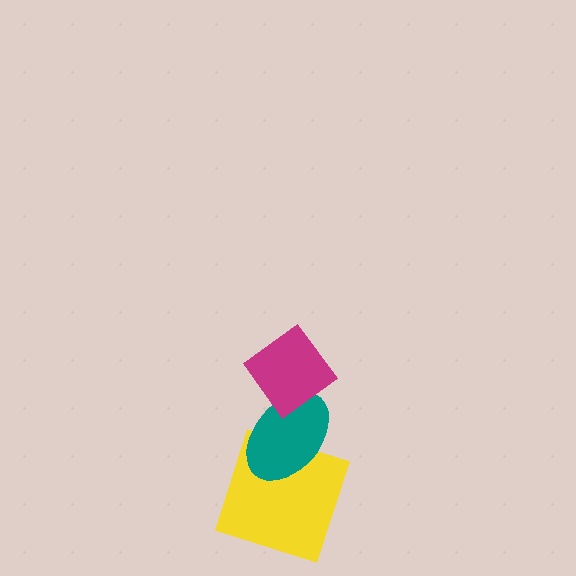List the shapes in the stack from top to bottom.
From top to bottom: the magenta diamond, the teal ellipse, the yellow square.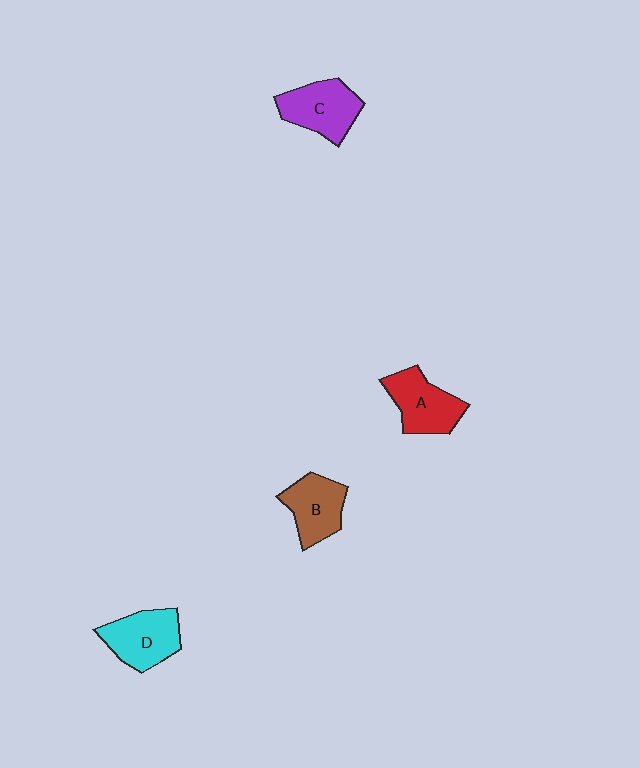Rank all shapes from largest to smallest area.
From largest to smallest: D (cyan), C (purple), A (red), B (brown).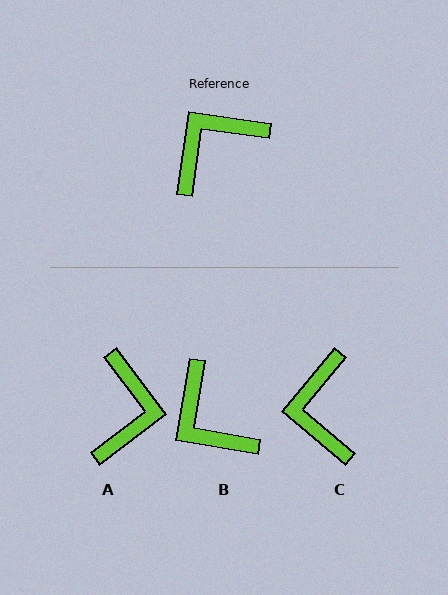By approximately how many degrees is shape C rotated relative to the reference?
Approximately 58 degrees counter-clockwise.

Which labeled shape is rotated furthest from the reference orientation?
A, about 135 degrees away.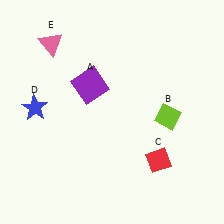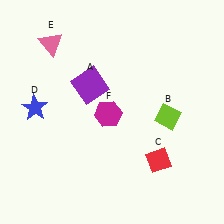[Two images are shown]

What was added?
A magenta hexagon (F) was added in Image 2.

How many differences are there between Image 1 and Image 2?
There is 1 difference between the two images.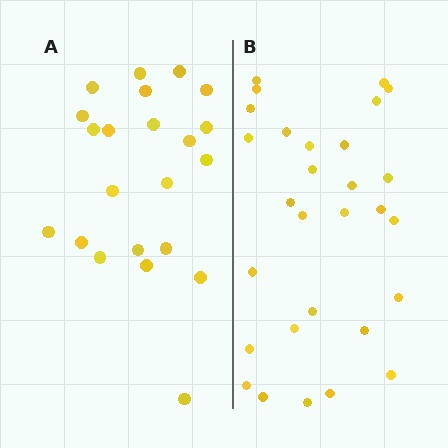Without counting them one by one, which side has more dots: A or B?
Region B (the right region) has more dots.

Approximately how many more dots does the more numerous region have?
Region B has roughly 8 or so more dots than region A.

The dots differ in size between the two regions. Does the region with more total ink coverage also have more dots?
No. Region A has more total ink coverage because its dots are larger, but region B actually contains more individual dots. Total area can be misleading — the number of items is what matters here.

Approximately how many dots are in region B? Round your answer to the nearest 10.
About 30 dots. (The exact count is 29, which rounds to 30.)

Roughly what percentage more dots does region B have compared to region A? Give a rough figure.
About 30% more.